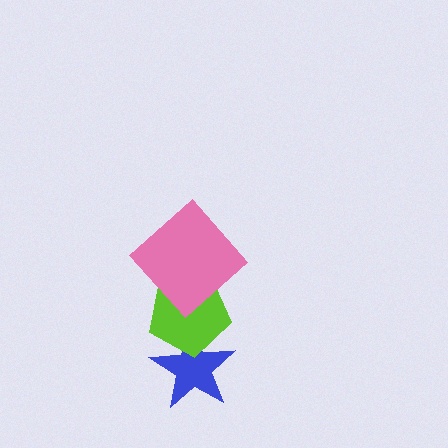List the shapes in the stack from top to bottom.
From top to bottom: the pink diamond, the lime pentagon, the blue star.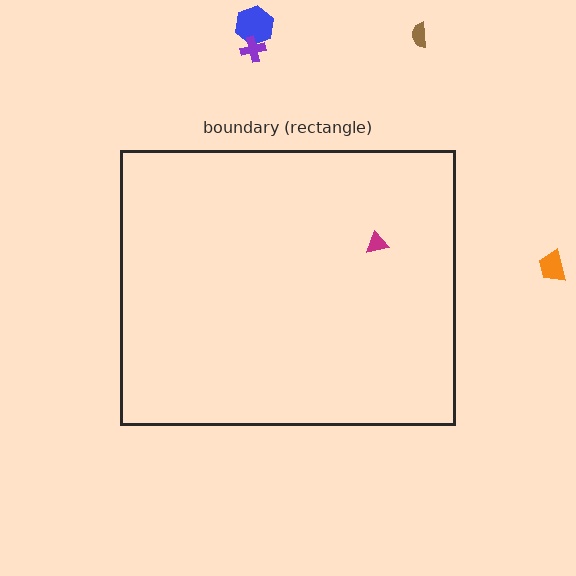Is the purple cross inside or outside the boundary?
Outside.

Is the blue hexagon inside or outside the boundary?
Outside.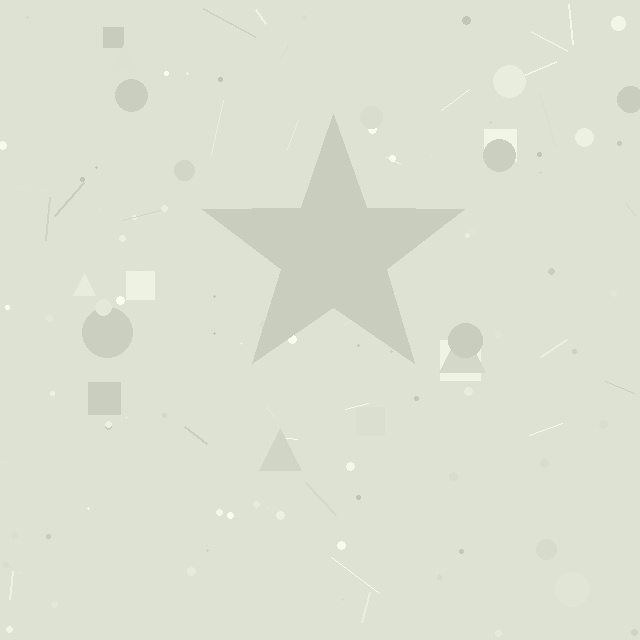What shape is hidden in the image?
A star is hidden in the image.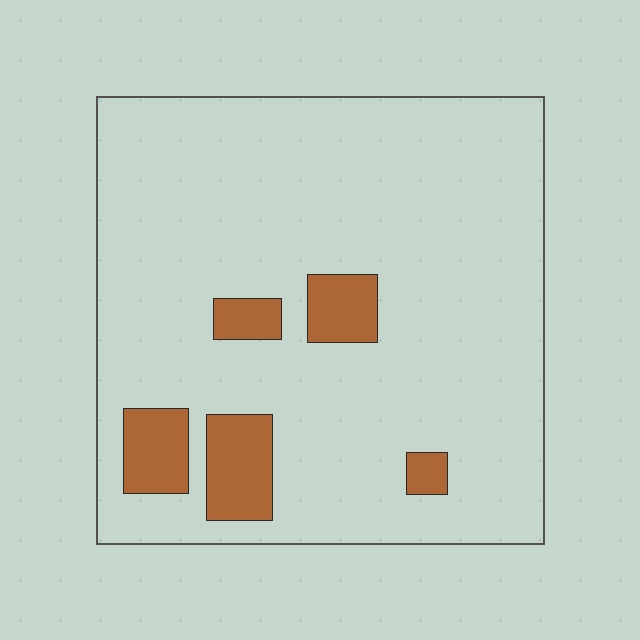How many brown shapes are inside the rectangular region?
5.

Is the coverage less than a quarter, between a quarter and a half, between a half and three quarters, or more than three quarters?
Less than a quarter.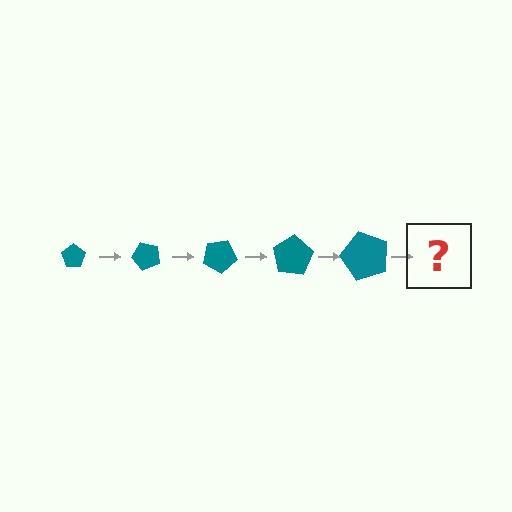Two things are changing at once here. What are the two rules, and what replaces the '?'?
The two rules are that the pentagon grows larger each step and it rotates 50 degrees each step. The '?' should be a pentagon, larger than the previous one and rotated 250 degrees from the start.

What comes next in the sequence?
The next element should be a pentagon, larger than the previous one and rotated 250 degrees from the start.